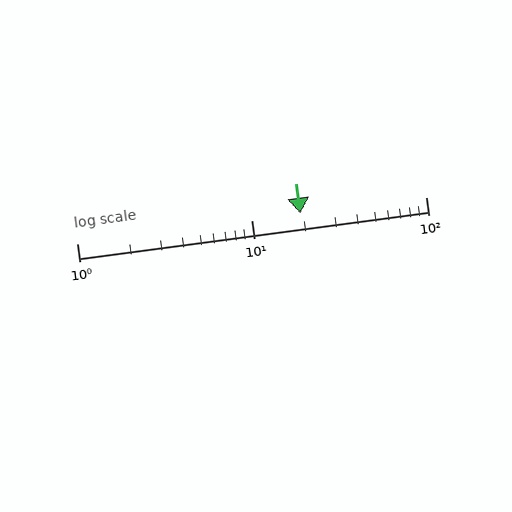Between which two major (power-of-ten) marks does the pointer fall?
The pointer is between 10 and 100.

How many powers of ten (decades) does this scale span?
The scale spans 2 decades, from 1 to 100.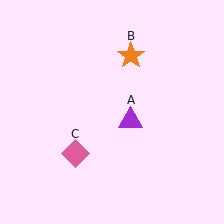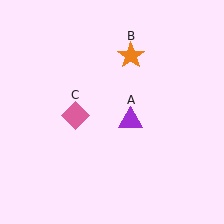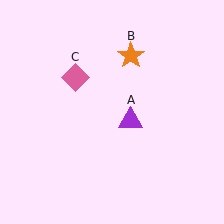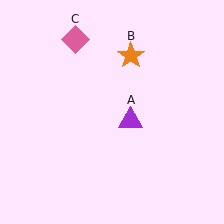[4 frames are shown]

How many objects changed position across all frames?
1 object changed position: pink diamond (object C).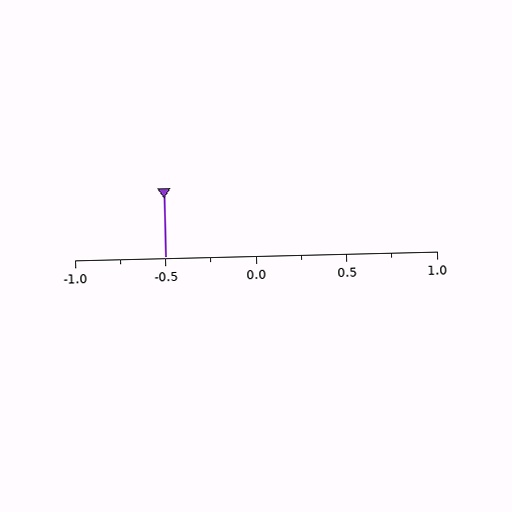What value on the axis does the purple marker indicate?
The marker indicates approximately -0.5.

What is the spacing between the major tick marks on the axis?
The major ticks are spaced 0.5 apart.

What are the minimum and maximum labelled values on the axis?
The axis runs from -1.0 to 1.0.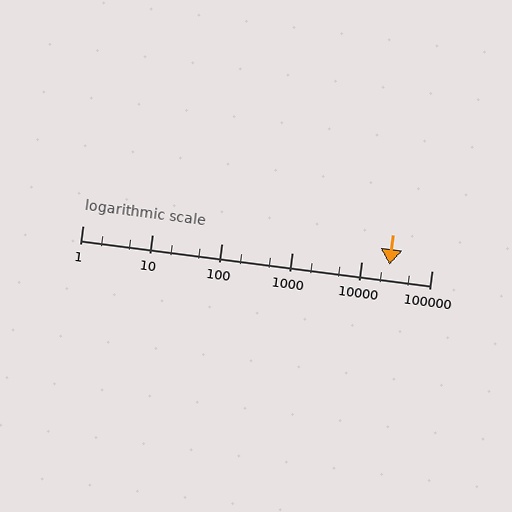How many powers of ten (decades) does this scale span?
The scale spans 5 decades, from 1 to 100000.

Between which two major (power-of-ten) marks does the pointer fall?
The pointer is between 10000 and 100000.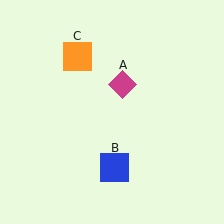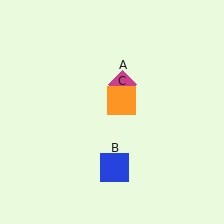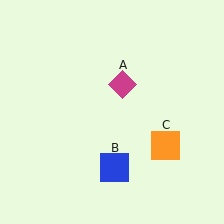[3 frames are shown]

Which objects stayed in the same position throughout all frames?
Magenta diamond (object A) and blue square (object B) remained stationary.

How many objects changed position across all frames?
1 object changed position: orange square (object C).